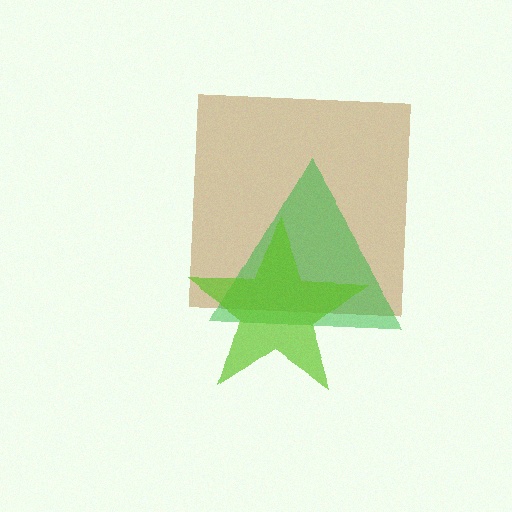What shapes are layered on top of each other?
The layered shapes are: a brown square, a green triangle, a lime star.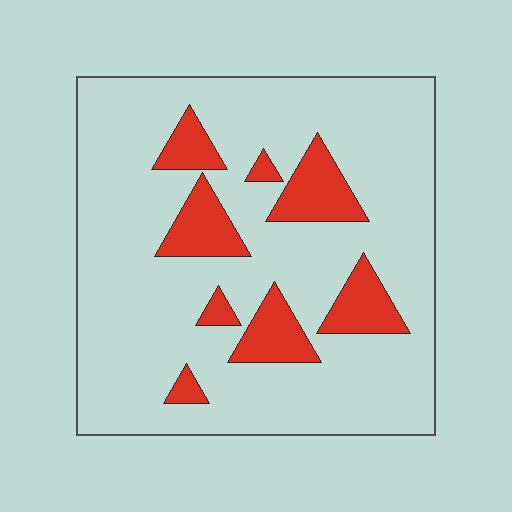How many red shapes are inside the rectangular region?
8.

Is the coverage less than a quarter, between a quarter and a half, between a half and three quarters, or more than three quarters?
Less than a quarter.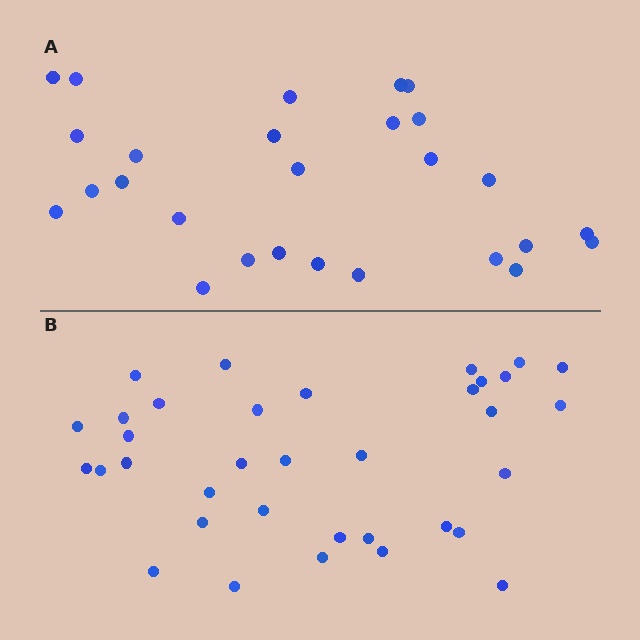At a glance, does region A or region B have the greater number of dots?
Region B (the bottom region) has more dots.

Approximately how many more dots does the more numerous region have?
Region B has roughly 8 or so more dots than region A.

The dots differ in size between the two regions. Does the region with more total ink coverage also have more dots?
No. Region A has more total ink coverage because its dots are larger, but region B actually contains more individual dots. Total area can be misleading — the number of items is what matters here.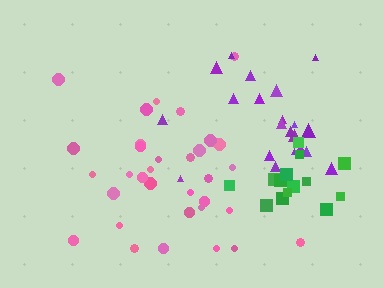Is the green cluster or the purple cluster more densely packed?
Green.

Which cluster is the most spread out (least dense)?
Purple.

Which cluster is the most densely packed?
Green.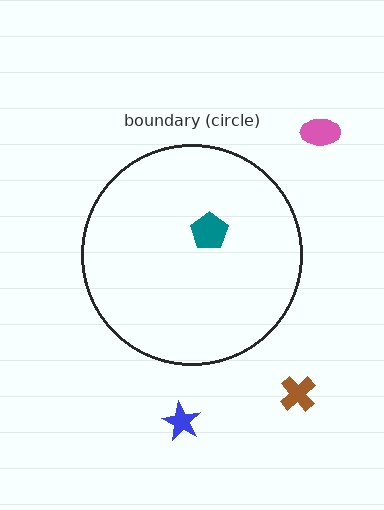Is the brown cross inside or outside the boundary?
Outside.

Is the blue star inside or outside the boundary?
Outside.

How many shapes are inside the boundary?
1 inside, 3 outside.